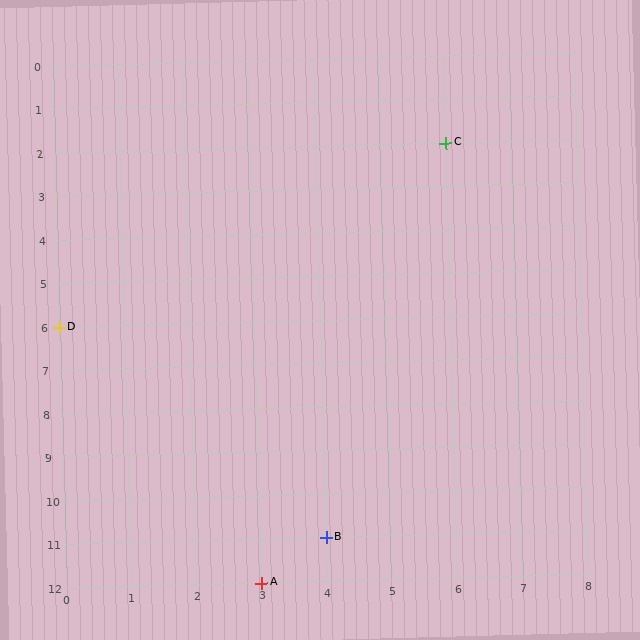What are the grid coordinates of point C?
Point C is at grid coordinates (6, 2).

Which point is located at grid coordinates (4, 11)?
Point B is at (4, 11).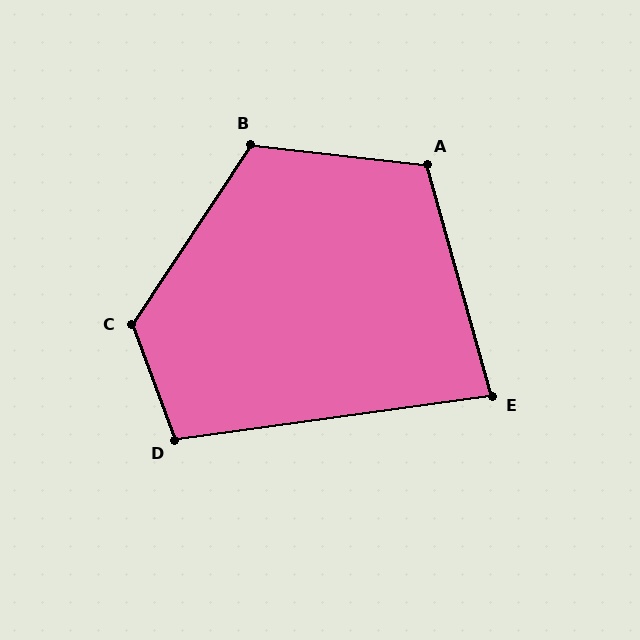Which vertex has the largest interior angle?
C, at approximately 126 degrees.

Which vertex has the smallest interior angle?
E, at approximately 82 degrees.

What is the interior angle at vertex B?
Approximately 117 degrees (obtuse).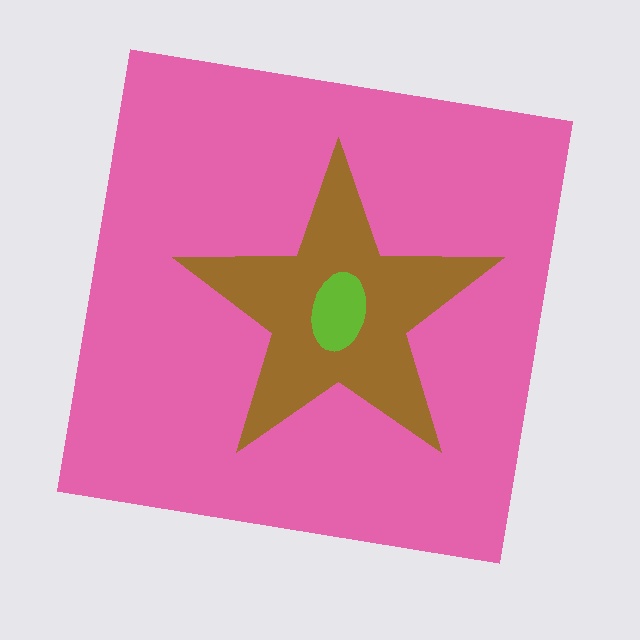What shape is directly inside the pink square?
The brown star.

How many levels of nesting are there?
3.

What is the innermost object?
The lime ellipse.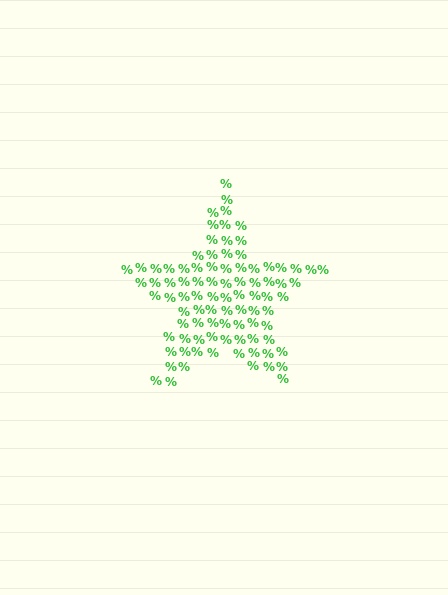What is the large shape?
The large shape is a star.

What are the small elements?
The small elements are percent signs.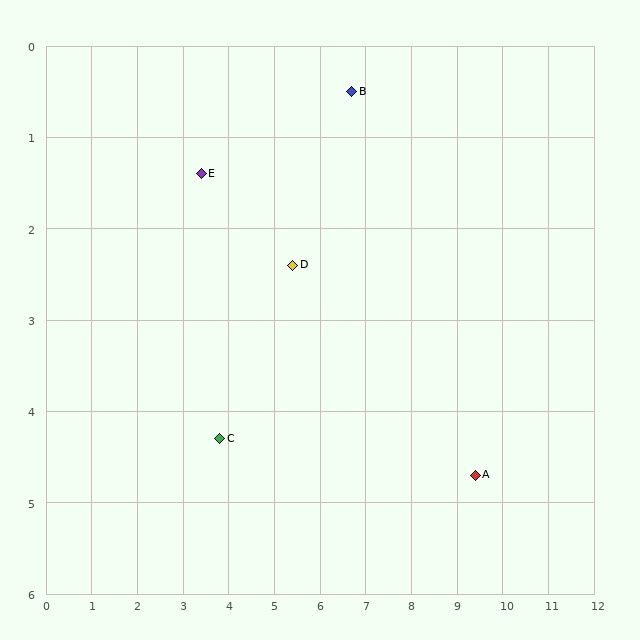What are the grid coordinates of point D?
Point D is at approximately (5.4, 2.4).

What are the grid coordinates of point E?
Point E is at approximately (3.4, 1.4).